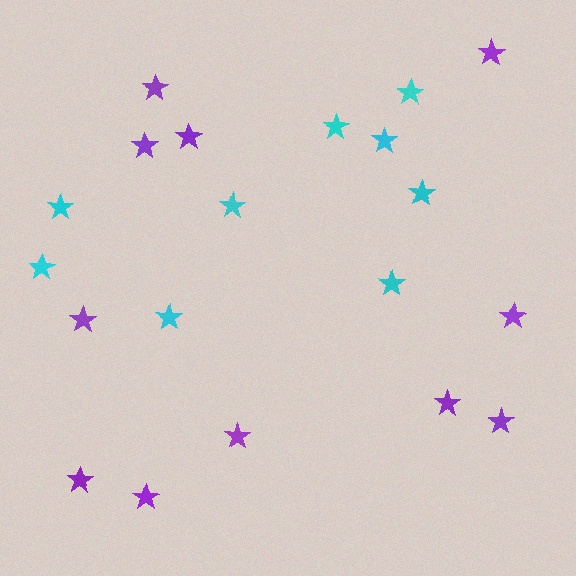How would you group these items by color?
There are 2 groups: one group of purple stars (11) and one group of cyan stars (9).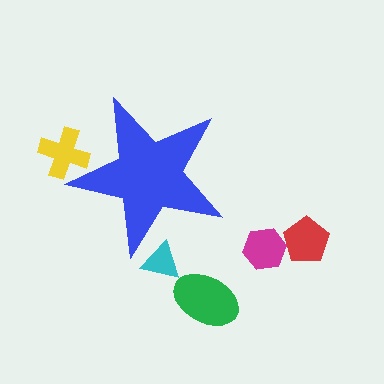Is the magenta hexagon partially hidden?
No, the magenta hexagon is fully visible.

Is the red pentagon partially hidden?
No, the red pentagon is fully visible.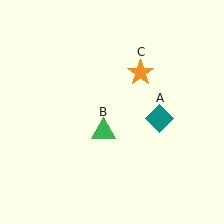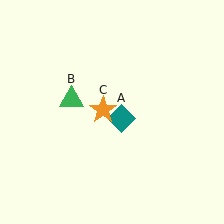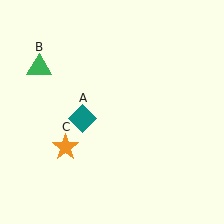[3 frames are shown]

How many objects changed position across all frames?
3 objects changed position: teal diamond (object A), green triangle (object B), orange star (object C).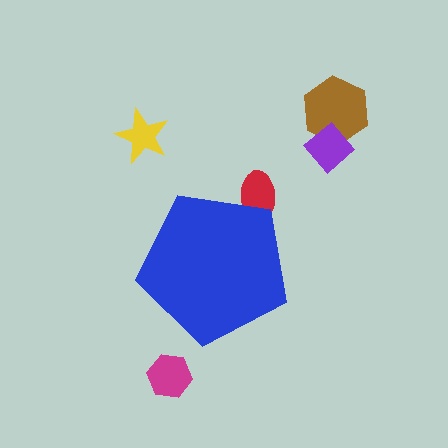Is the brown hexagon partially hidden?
No, the brown hexagon is fully visible.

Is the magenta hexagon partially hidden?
No, the magenta hexagon is fully visible.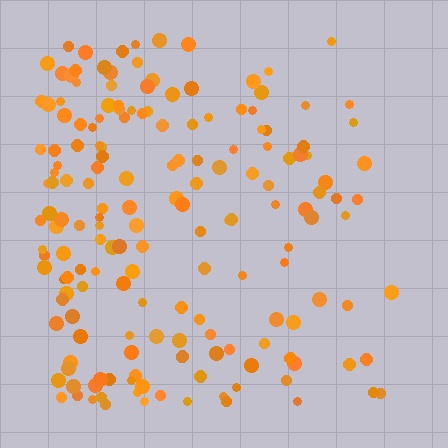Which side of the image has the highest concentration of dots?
The left.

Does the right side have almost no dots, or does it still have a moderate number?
Still a moderate number, just noticeably fewer than the left.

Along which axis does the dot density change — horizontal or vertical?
Horizontal.